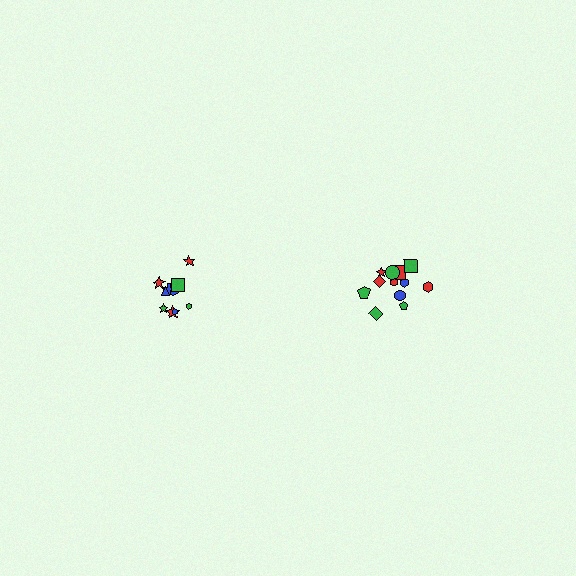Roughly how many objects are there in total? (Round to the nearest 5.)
Roughly 20 objects in total.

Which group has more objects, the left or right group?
The right group.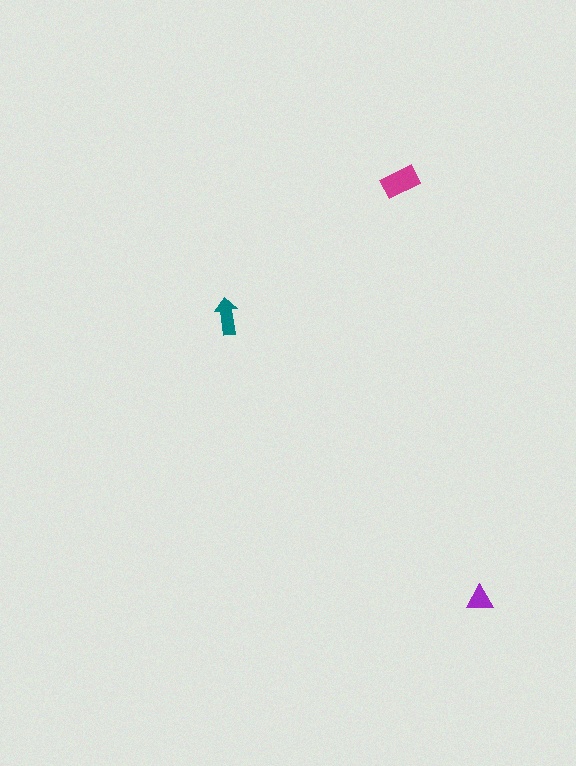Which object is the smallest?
The purple triangle.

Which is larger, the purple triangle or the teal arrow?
The teal arrow.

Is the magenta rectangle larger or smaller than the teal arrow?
Larger.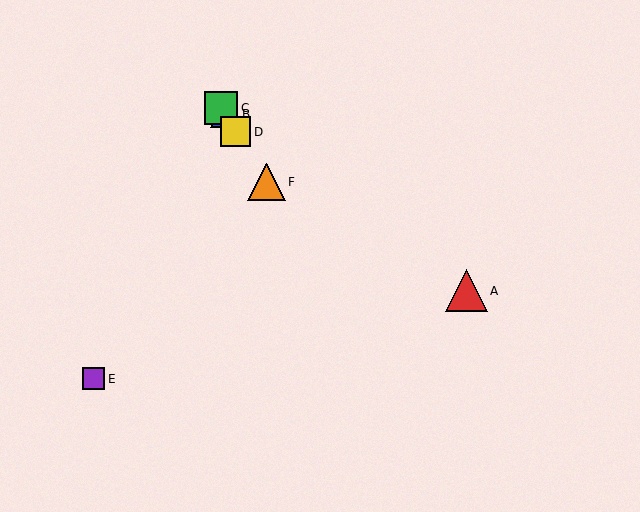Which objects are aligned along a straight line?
Objects B, C, D, F are aligned along a straight line.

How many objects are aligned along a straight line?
4 objects (B, C, D, F) are aligned along a straight line.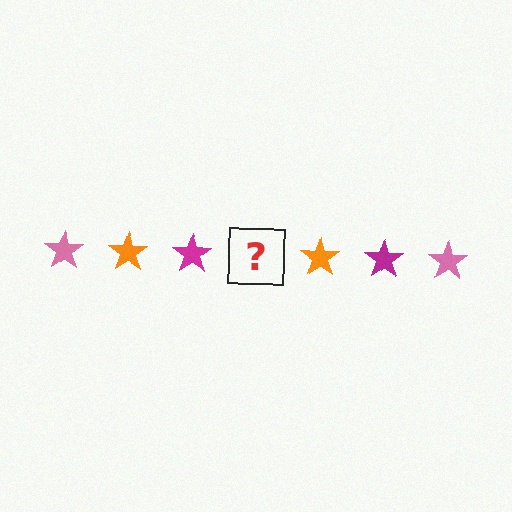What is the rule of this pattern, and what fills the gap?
The rule is that the pattern cycles through pink, orange, magenta stars. The gap should be filled with a pink star.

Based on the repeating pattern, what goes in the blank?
The blank should be a pink star.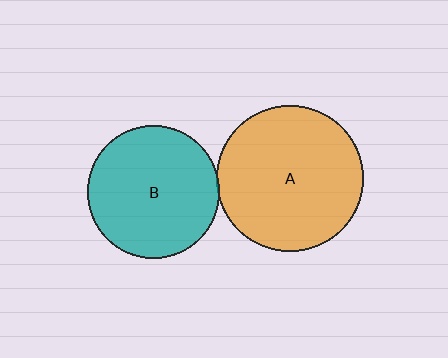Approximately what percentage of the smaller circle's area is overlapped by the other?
Approximately 5%.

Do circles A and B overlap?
Yes.